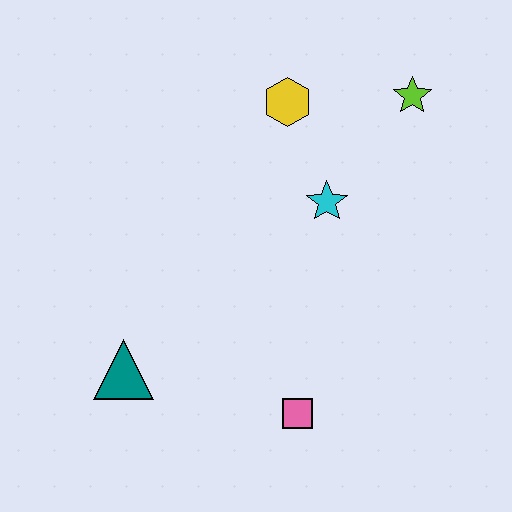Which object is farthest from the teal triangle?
The lime star is farthest from the teal triangle.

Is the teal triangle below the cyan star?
Yes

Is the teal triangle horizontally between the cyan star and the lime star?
No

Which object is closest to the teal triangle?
The pink square is closest to the teal triangle.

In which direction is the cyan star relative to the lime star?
The cyan star is below the lime star.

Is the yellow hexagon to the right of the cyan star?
No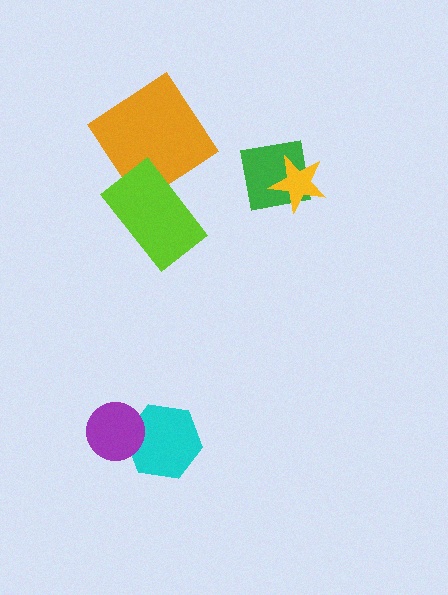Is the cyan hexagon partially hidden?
Yes, it is partially covered by another shape.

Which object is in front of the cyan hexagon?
The purple circle is in front of the cyan hexagon.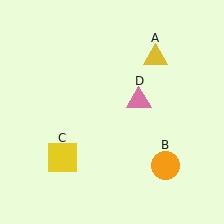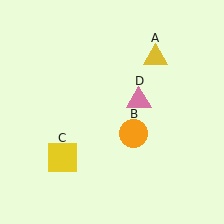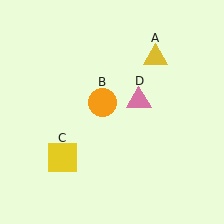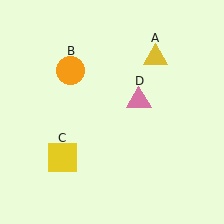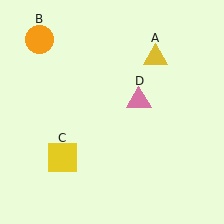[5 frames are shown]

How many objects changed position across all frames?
1 object changed position: orange circle (object B).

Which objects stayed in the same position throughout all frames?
Yellow triangle (object A) and yellow square (object C) and pink triangle (object D) remained stationary.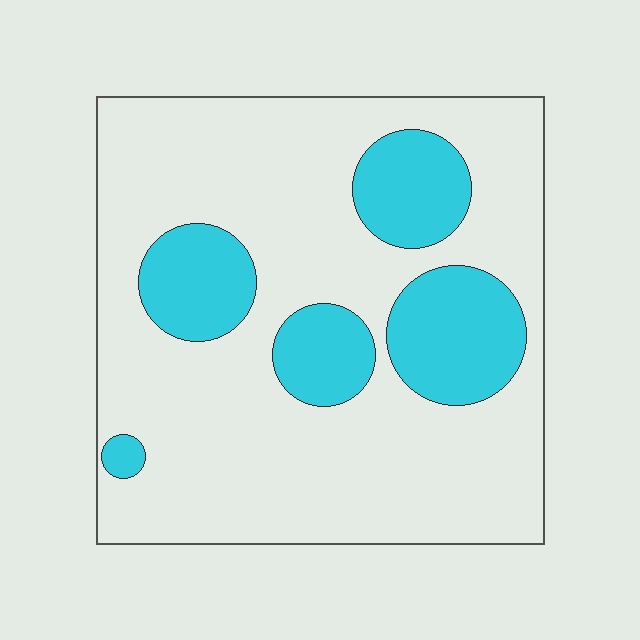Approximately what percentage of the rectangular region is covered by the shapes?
Approximately 25%.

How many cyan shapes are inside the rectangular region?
5.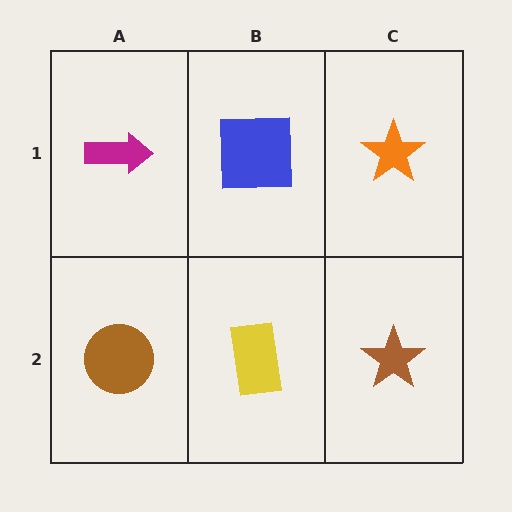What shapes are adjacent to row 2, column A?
A magenta arrow (row 1, column A), a yellow rectangle (row 2, column B).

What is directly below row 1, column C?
A brown star.